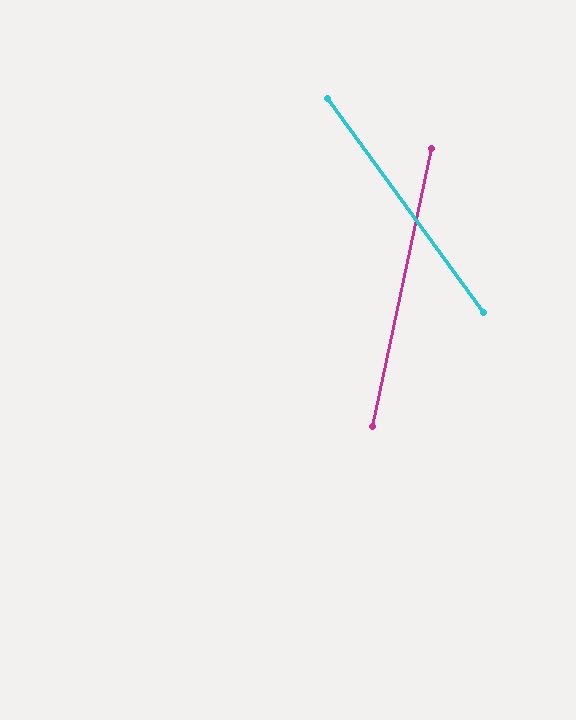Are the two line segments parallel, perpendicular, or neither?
Neither parallel nor perpendicular — they differ by about 48°.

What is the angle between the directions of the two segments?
Approximately 48 degrees.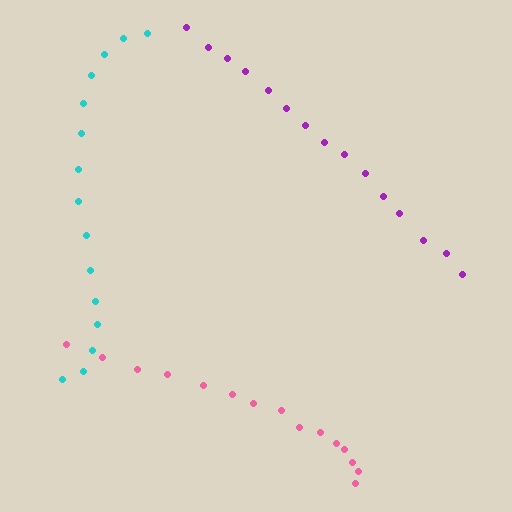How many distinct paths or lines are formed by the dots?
There are 3 distinct paths.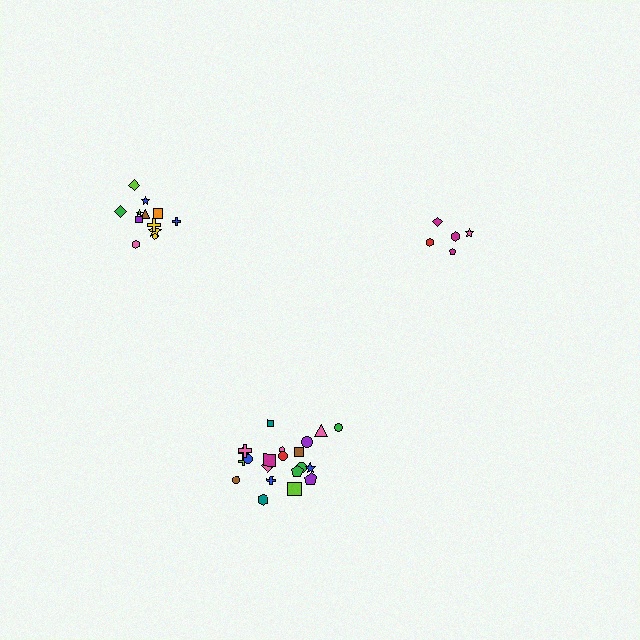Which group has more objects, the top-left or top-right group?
The top-left group.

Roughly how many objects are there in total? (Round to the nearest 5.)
Roughly 40 objects in total.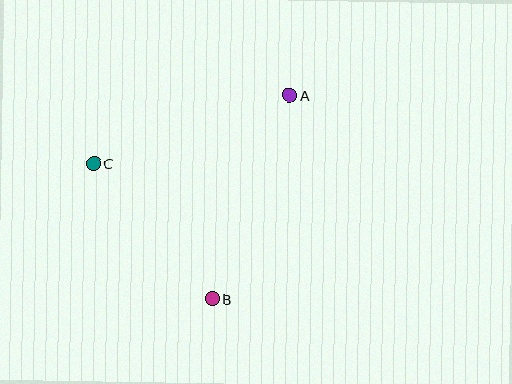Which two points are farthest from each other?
Points A and B are farthest from each other.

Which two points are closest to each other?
Points B and C are closest to each other.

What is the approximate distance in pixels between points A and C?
The distance between A and C is approximately 207 pixels.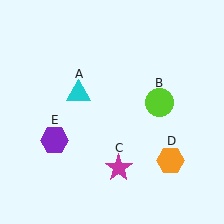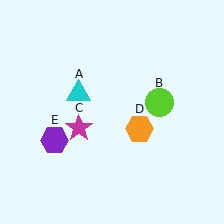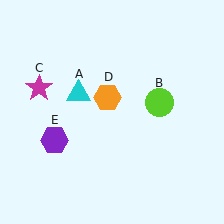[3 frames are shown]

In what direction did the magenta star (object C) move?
The magenta star (object C) moved up and to the left.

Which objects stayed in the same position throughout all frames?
Cyan triangle (object A) and lime circle (object B) and purple hexagon (object E) remained stationary.